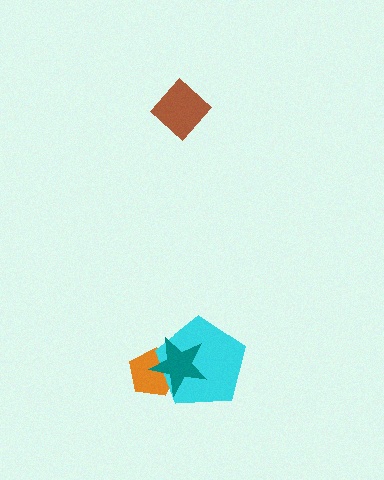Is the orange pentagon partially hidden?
Yes, it is partially covered by another shape.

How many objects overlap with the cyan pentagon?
2 objects overlap with the cyan pentagon.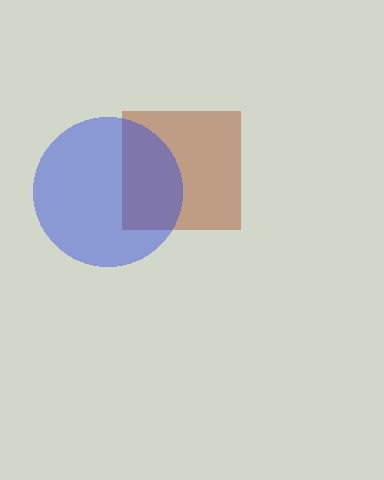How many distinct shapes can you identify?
There are 2 distinct shapes: a brown square, a blue circle.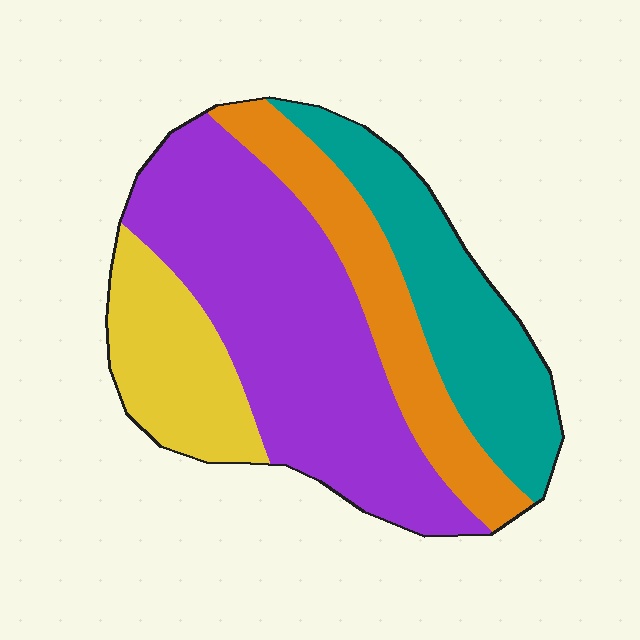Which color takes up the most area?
Purple, at roughly 45%.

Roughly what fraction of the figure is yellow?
Yellow takes up about one sixth (1/6) of the figure.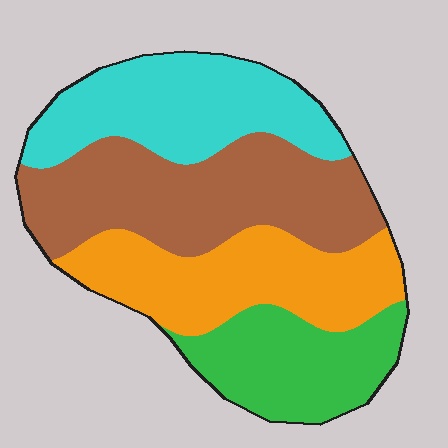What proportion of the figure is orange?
Orange covers about 25% of the figure.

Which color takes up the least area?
Green, at roughly 20%.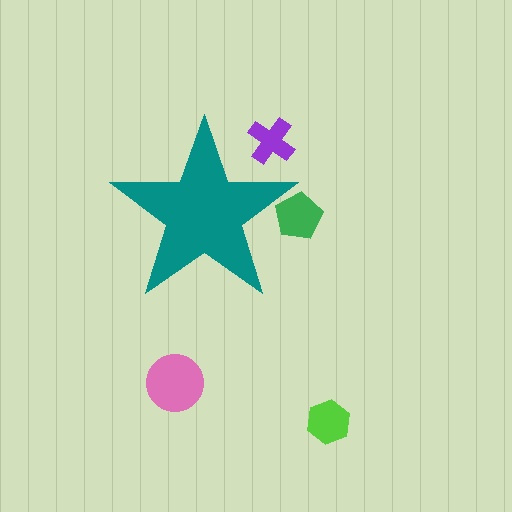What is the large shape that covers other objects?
A teal star.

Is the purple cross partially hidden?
Yes, the purple cross is partially hidden behind the teal star.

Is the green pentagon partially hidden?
Yes, the green pentagon is partially hidden behind the teal star.